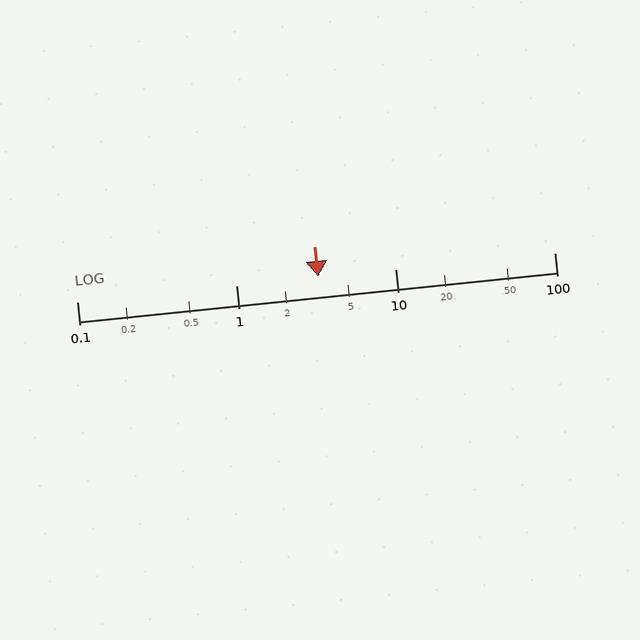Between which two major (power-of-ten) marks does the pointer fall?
The pointer is between 1 and 10.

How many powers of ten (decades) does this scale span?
The scale spans 3 decades, from 0.1 to 100.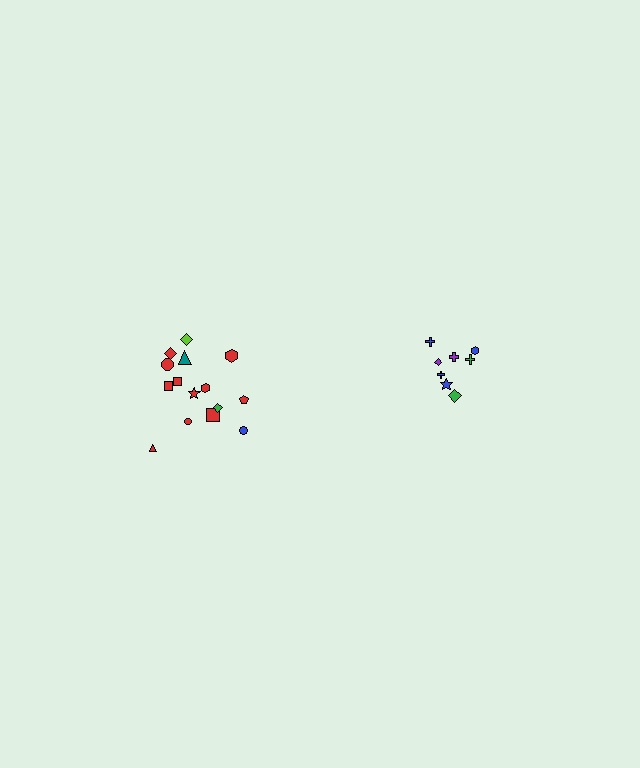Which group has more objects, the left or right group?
The left group.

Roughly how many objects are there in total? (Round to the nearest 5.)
Roughly 25 objects in total.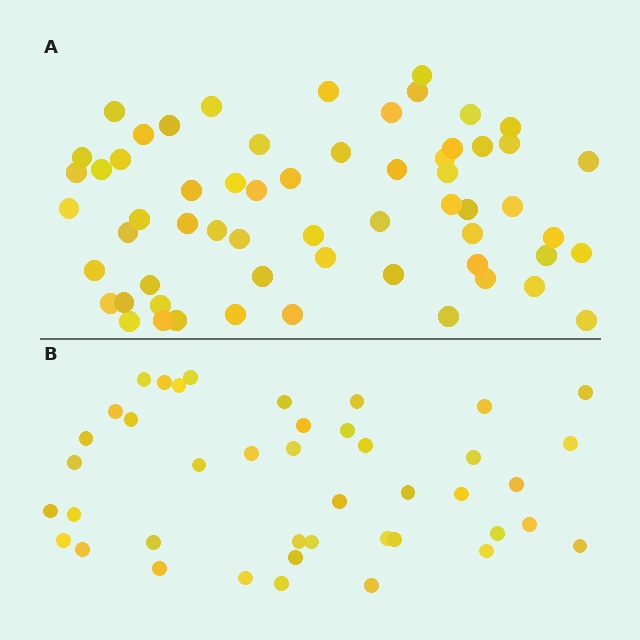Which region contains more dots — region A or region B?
Region A (the top region) has more dots.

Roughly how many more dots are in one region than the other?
Region A has approximately 20 more dots than region B.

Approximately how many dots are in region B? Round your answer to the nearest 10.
About 40 dots. (The exact count is 42, which rounds to 40.)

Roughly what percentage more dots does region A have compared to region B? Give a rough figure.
About 45% more.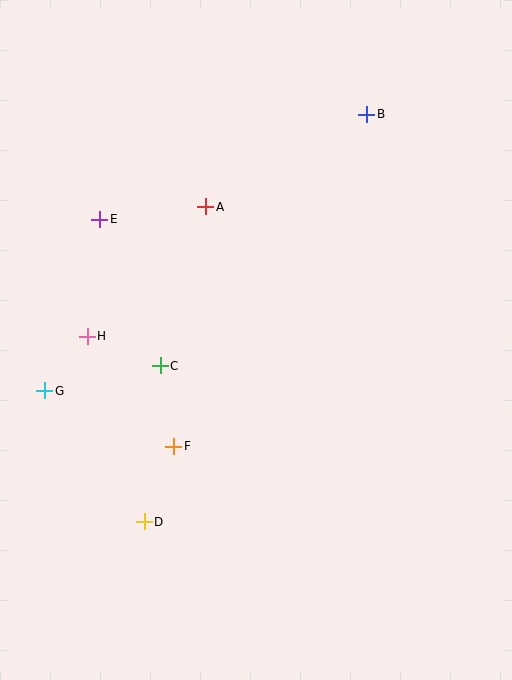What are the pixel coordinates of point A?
Point A is at (206, 207).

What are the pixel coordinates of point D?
Point D is at (144, 522).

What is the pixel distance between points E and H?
The distance between E and H is 118 pixels.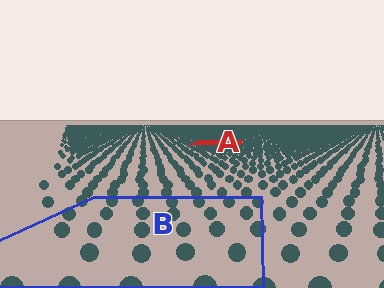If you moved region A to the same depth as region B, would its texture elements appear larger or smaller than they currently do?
They would appear larger. At a closer depth, the same texture elements are projected at a bigger on-screen size.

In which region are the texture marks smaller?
The texture marks are smaller in region A, because it is farther away.